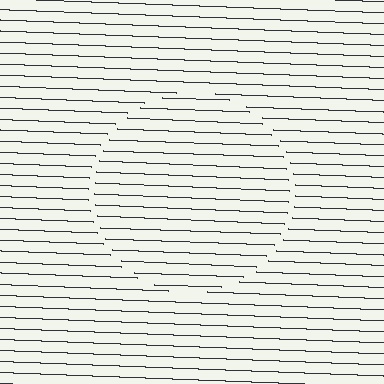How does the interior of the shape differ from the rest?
The interior of the shape contains the same grating, shifted by half a period — the contour is defined by the phase discontinuity where line-ends from the inner and outer gratings abut.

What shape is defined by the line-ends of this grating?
An illusory circle. The interior of the shape contains the same grating, shifted by half a period — the contour is defined by the phase discontinuity where line-ends from the inner and outer gratings abut.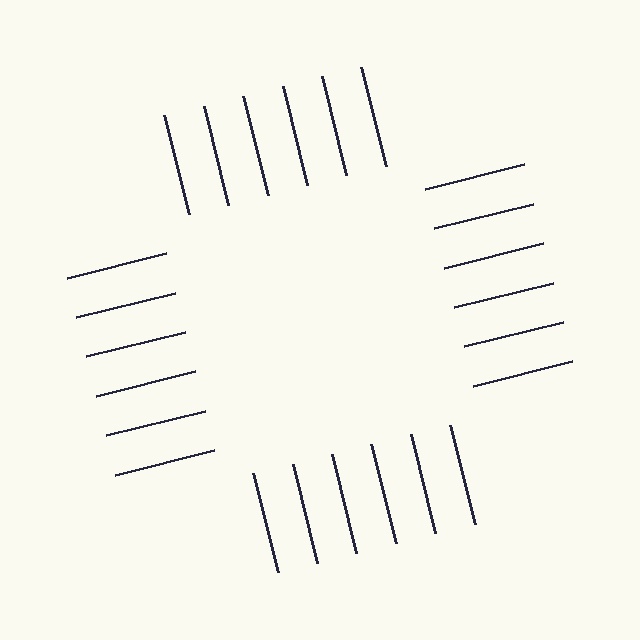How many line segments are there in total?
24 — 6 along each of the 4 edges.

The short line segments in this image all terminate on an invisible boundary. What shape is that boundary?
An illusory square — the line segments terminate on its edges but no continuous stroke is drawn.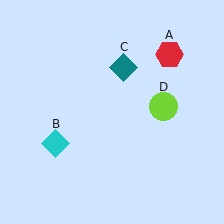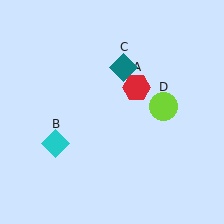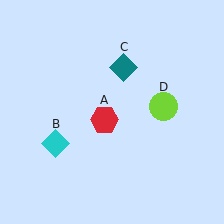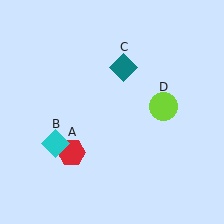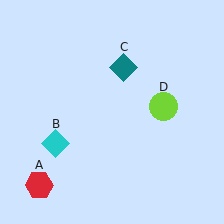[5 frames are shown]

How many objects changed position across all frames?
1 object changed position: red hexagon (object A).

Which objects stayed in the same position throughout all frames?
Cyan diamond (object B) and teal diamond (object C) and lime circle (object D) remained stationary.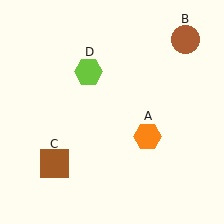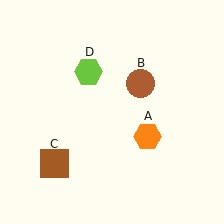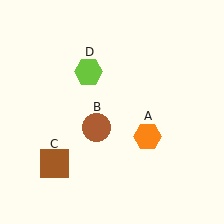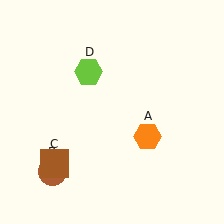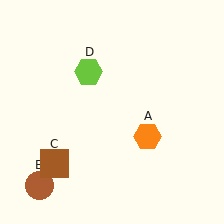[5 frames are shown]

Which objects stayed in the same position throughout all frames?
Orange hexagon (object A) and brown square (object C) and lime hexagon (object D) remained stationary.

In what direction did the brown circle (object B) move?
The brown circle (object B) moved down and to the left.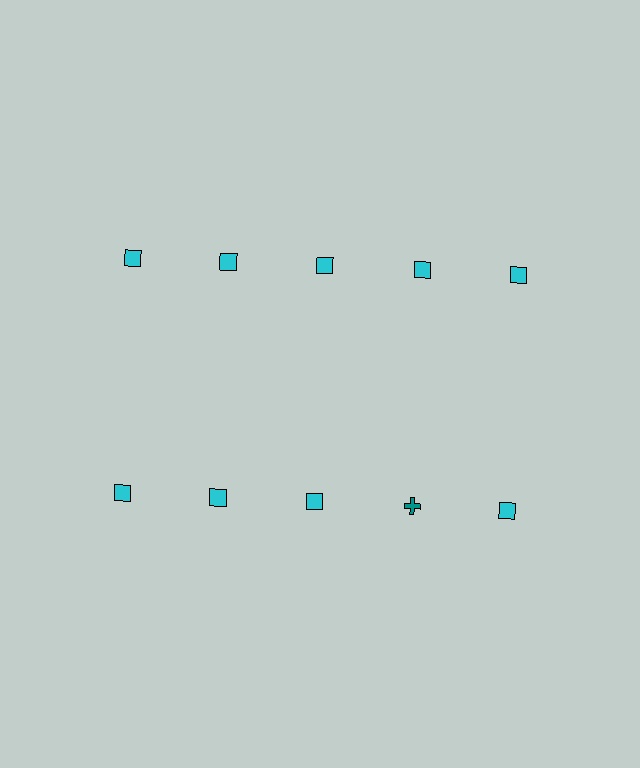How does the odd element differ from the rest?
It differs in both color (teal instead of cyan) and shape (cross instead of square).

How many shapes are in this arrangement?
There are 10 shapes arranged in a grid pattern.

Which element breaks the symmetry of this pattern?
The teal cross in the second row, second from right column breaks the symmetry. All other shapes are cyan squares.